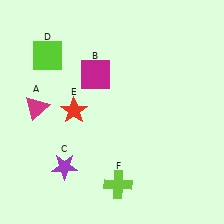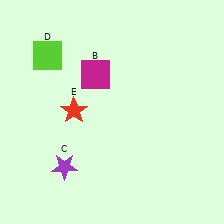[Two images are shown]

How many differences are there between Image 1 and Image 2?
There are 2 differences between the two images.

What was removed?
The magenta triangle (A), the lime cross (F) were removed in Image 2.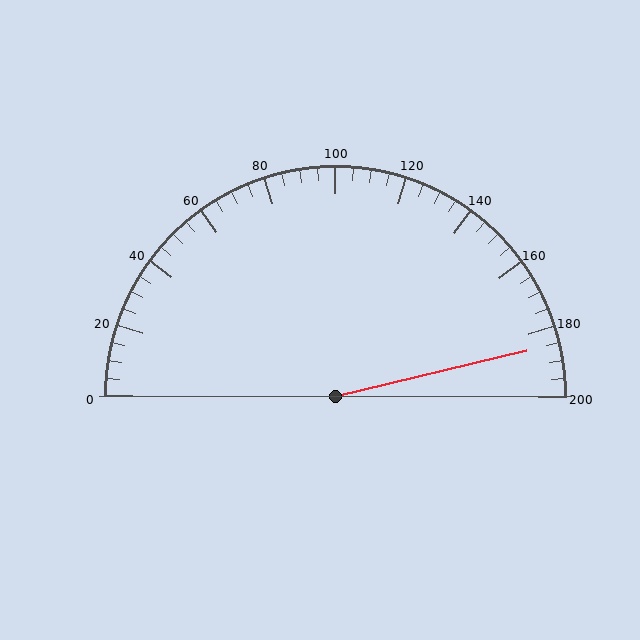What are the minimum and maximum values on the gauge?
The gauge ranges from 0 to 200.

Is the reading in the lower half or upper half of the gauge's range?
The reading is in the upper half of the range (0 to 200).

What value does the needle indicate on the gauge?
The needle indicates approximately 185.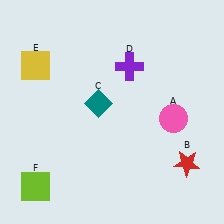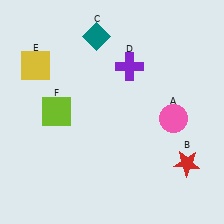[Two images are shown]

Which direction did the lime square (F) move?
The lime square (F) moved up.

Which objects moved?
The objects that moved are: the teal diamond (C), the lime square (F).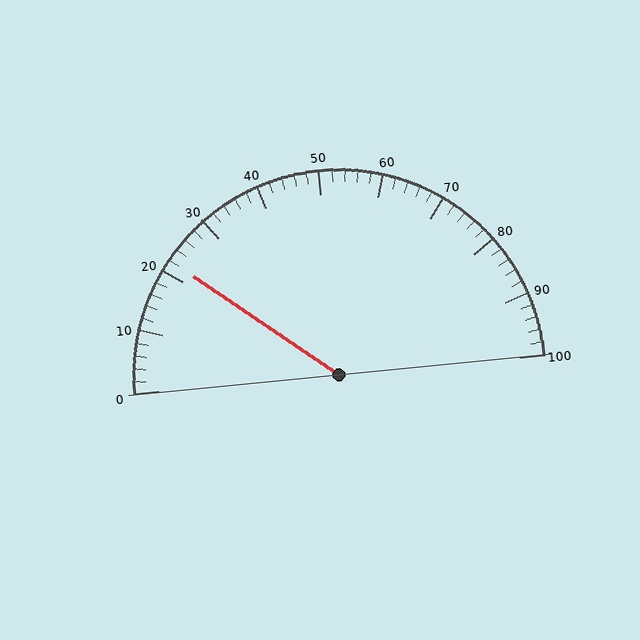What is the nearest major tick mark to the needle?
The nearest major tick mark is 20.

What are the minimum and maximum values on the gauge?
The gauge ranges from 0 to 100.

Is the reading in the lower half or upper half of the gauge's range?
The reading is in the lower half of the range (0 to 100).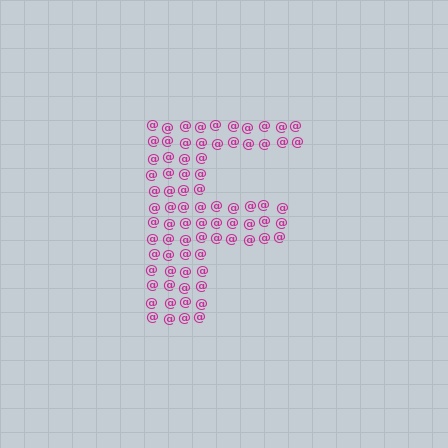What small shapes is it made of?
It is made of small at signs.